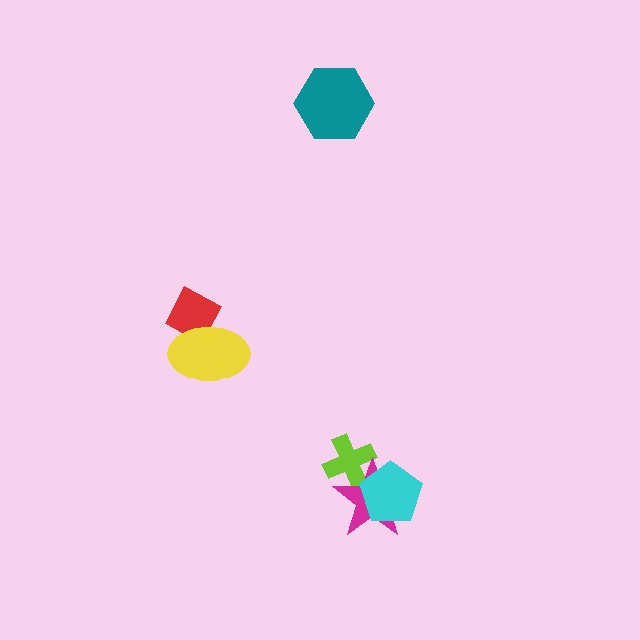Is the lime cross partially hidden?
Yes, it is partially covered by another shape.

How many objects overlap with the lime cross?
2 objects overlap with the lime cross.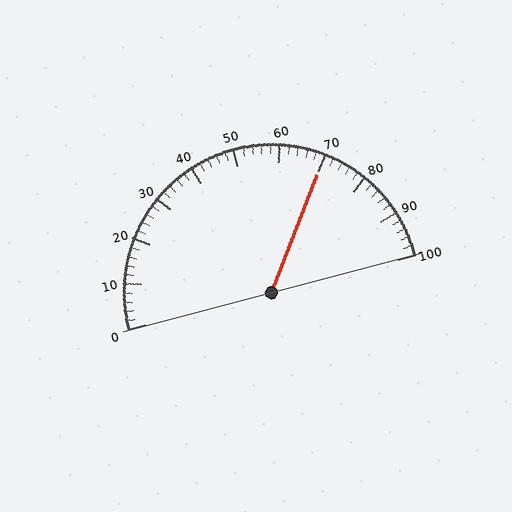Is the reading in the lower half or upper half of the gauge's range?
The reading is in the upper half of the range (0 to 100).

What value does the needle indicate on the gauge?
The needle indicates approximately 70.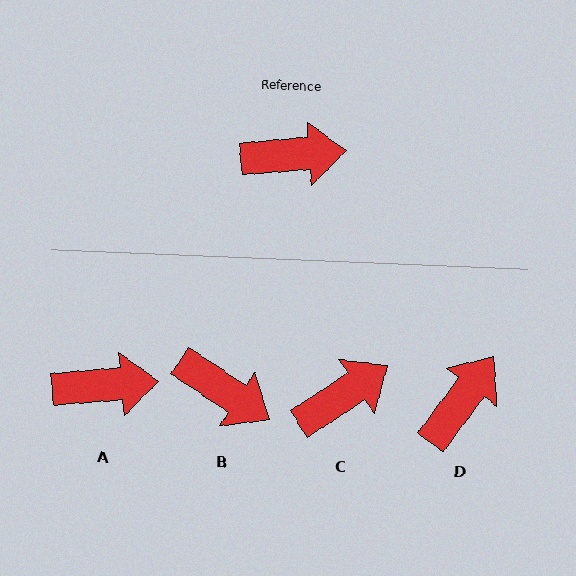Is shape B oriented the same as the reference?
No, it is off by about 38 degrees.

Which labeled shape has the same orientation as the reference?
A.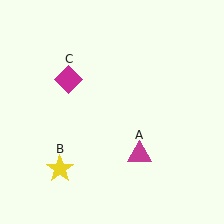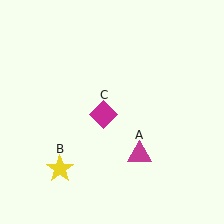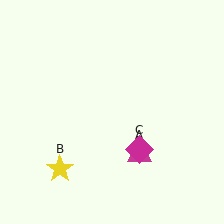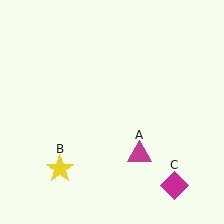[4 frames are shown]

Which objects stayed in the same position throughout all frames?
Magenta triangle (object A) and yellow star (object B) remained stationary.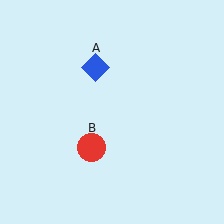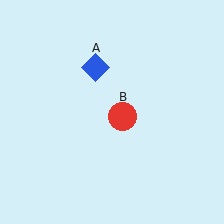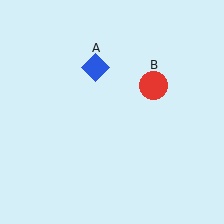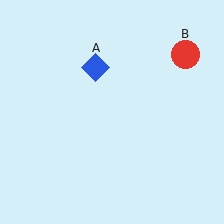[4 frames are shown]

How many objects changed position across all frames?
1 object changed position: red circle (object B).